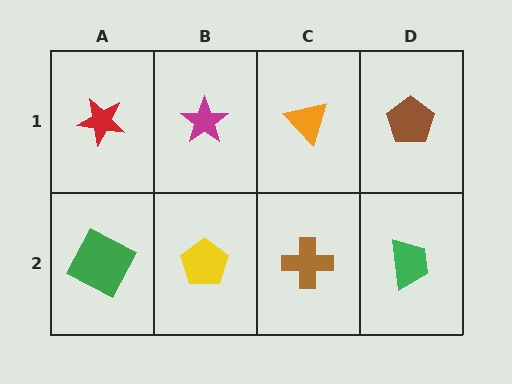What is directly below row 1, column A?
A green square.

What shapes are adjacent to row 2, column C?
An orange triangle (row 1, column C), a yellow pentagon (row 2, column B), a green trapezoid (row 2, column D).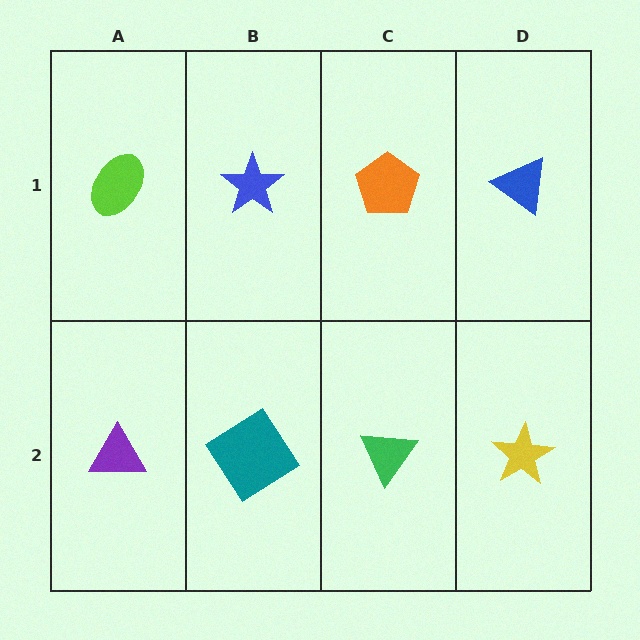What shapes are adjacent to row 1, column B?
A teal diamond (row 2, column B), a lime ellipse (row 1, column A), an orange pentagon (row 1, column C).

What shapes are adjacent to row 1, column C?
A green triangle (row 2, column C), a blue star (row 1, column B), a blue triangle (row 1, column D).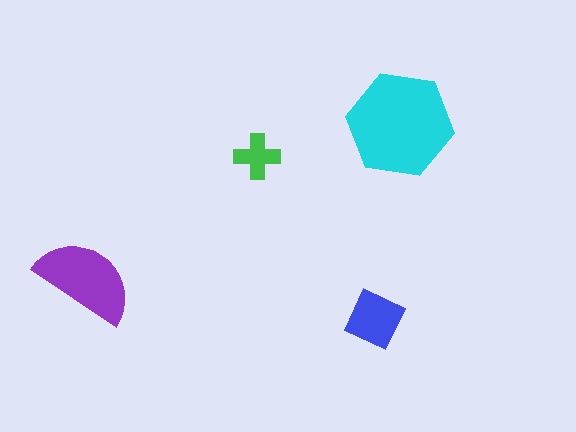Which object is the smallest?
The green cross.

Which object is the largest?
The cyan hexagon.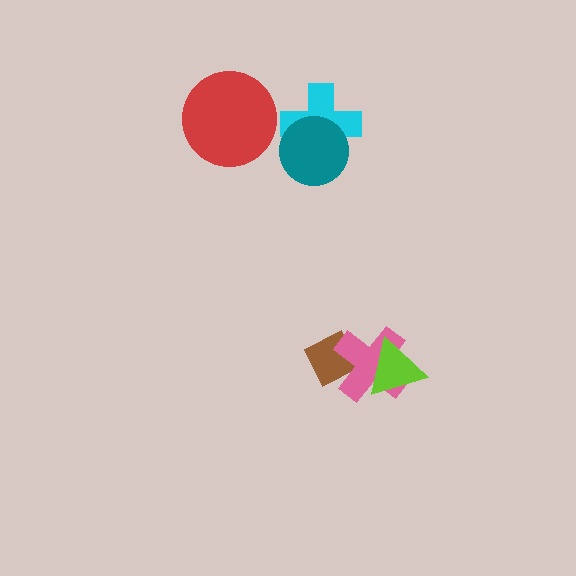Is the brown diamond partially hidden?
Yes, it is partially covered by another shape.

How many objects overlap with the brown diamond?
1 object overlaps with the brown diamond.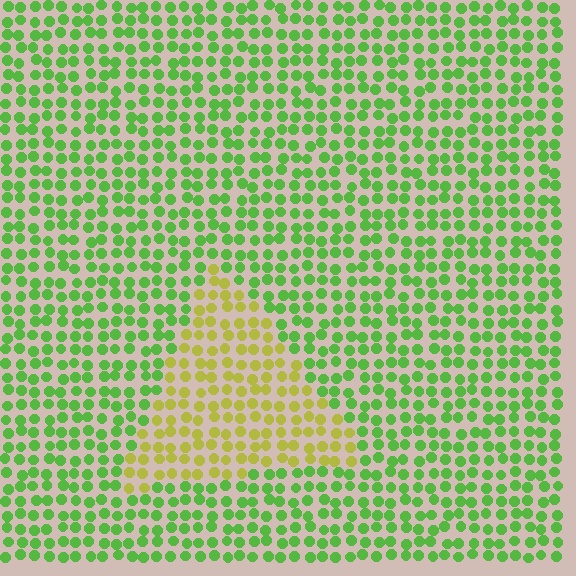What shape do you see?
I see a triangle.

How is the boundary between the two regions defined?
The boundary is defined purely by a slight shift in hue (about 47 degrees). Spacing, size, and orientation are identical on both sides.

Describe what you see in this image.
The image is filled with small lime elements in a uniform arrangement. A triangle-shaped region is visible where the elements are tinted to a slightly different hue, forming a subtle color boundary.